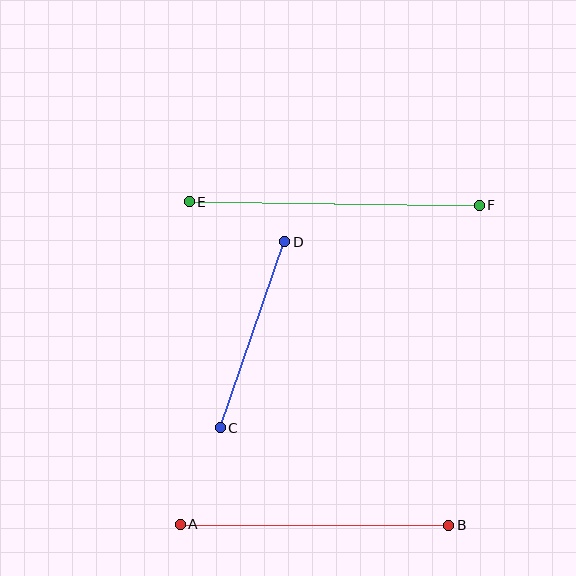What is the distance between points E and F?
The distance is approximately 290 pixels.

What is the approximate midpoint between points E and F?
The midpoint is at approximately (334, 204) pixels.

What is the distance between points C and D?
The distance is approximately 197 pixels.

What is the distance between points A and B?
The distance is approximately 268 pixels.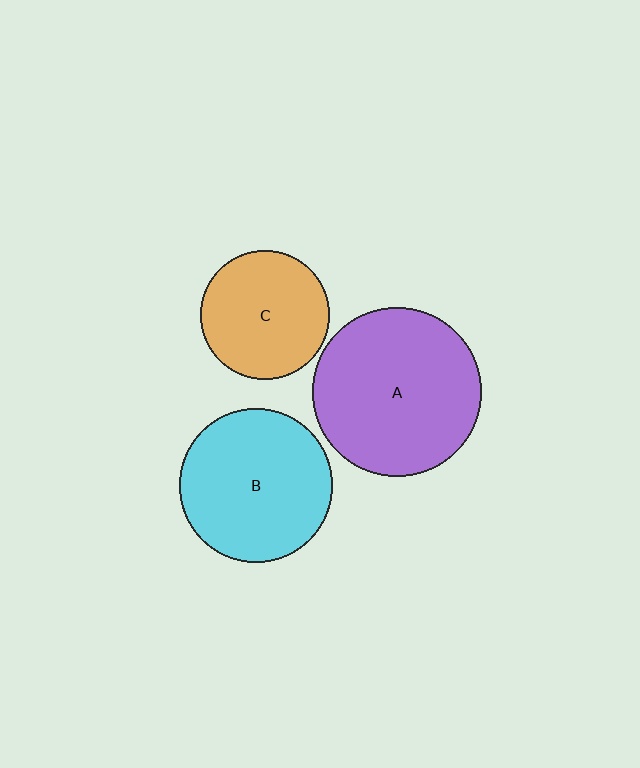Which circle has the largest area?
Circle A (purple).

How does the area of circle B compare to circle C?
Approximately 1.4 times.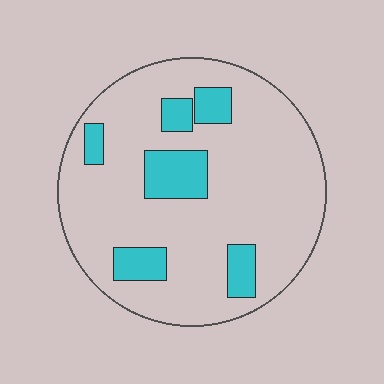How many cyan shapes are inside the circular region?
6.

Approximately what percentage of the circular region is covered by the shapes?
Approximately 15%.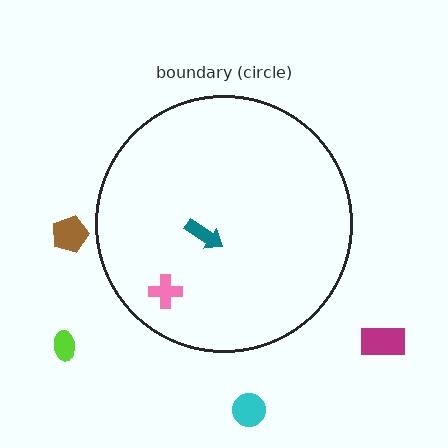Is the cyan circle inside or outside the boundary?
Outside.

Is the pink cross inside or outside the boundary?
Inside.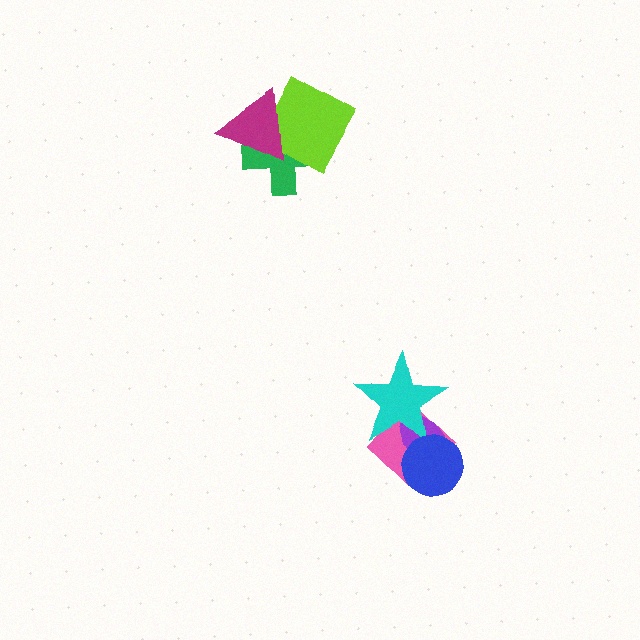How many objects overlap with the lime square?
2 objects overlap with the lime square.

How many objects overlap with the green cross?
2 objects overlap with the green cross.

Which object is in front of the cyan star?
The blue circle is in front of the cyan star.